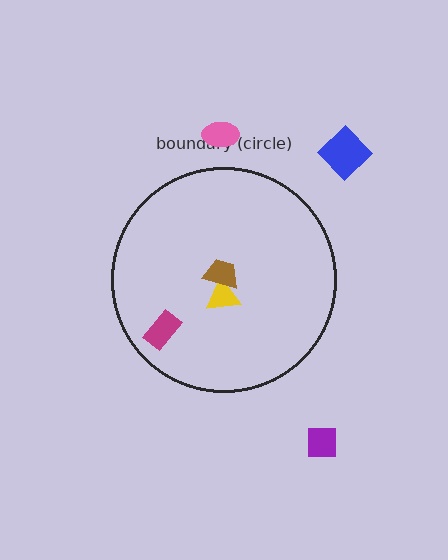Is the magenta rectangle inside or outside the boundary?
Inside.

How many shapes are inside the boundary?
3 inside, 3 outside.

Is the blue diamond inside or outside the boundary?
Outside.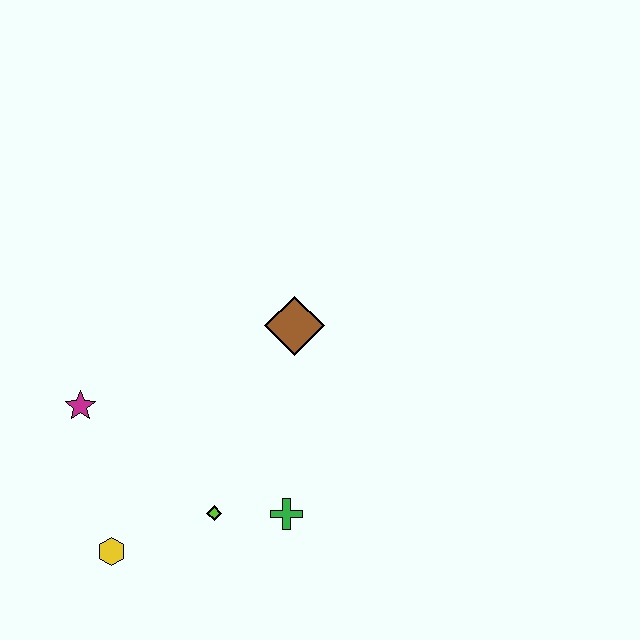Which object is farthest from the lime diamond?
The brown diamond is farthest from the lime diamond.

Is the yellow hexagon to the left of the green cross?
Yes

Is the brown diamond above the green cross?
Yes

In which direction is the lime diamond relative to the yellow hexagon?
The lime diamond is to the right of the yellow hexagon.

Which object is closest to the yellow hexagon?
The lime diamond is closest to the yellow hexagon.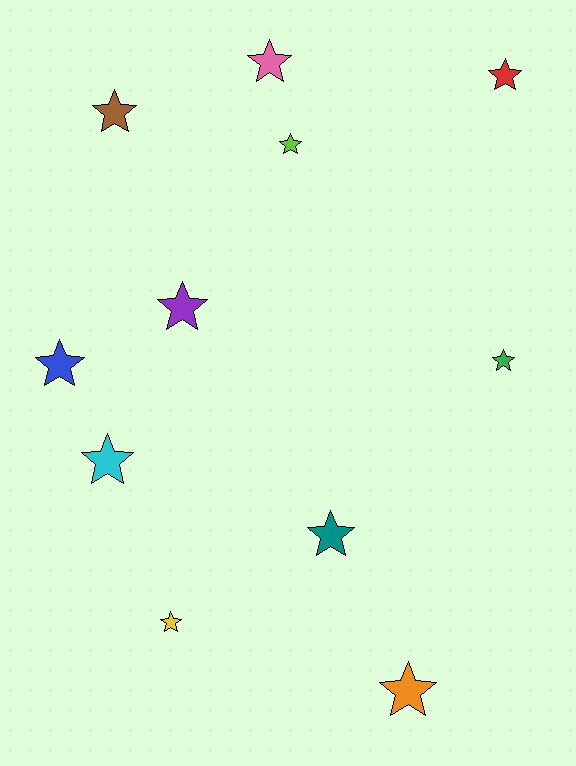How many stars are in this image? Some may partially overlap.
There are 11 stars.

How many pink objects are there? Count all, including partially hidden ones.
There is 1 pink object.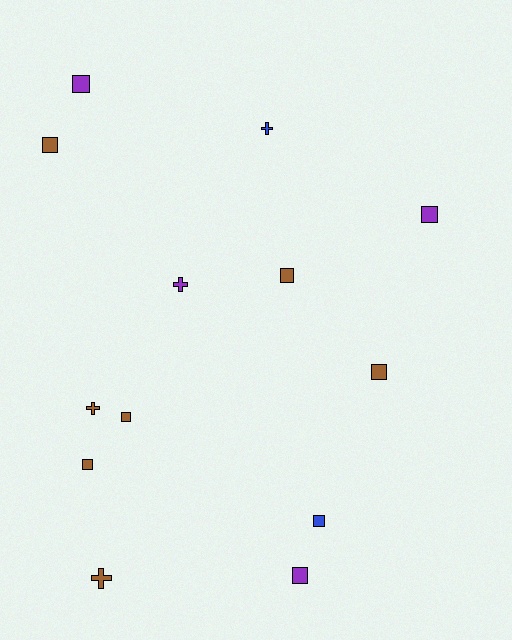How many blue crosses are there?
There is 1 blue cross.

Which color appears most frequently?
Brown, with 7 objects.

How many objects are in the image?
There are 13 objects.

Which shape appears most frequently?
Square, with 9 objects.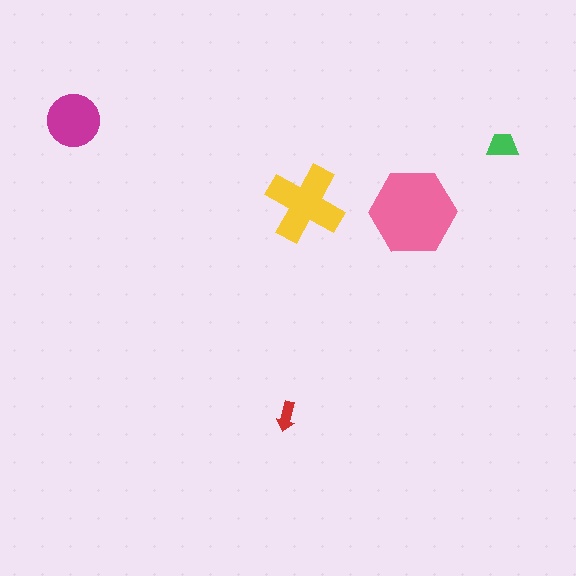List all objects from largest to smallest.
The pink hexagon, the yellow cross, the magenta circle, the green trapezoid, the red arrow.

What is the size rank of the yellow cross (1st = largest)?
2nd.